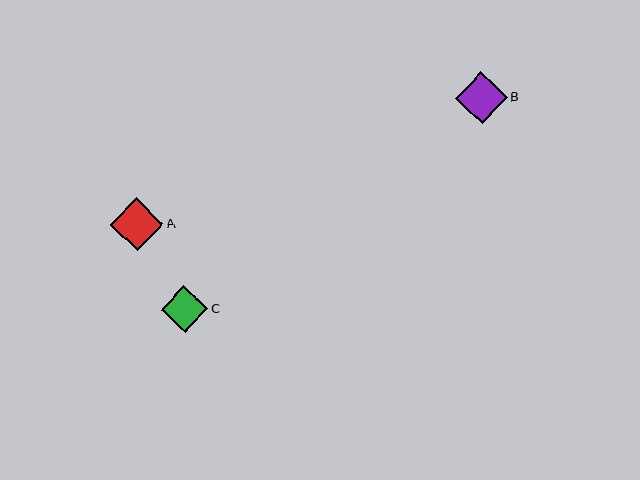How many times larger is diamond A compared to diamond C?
Diamond A is approximately 1.1 times the size of diamond C.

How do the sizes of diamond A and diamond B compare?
Diamond A and diamond B are approximately the same size.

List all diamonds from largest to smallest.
From largest to smallest: A, B, C.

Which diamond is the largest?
Diamond A is the largest with a size of approximately 53 pixels.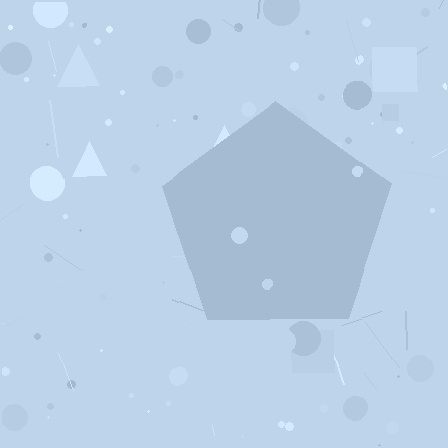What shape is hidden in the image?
A pentagon is hidden in the image.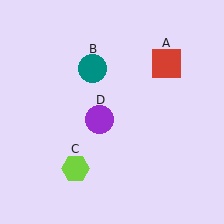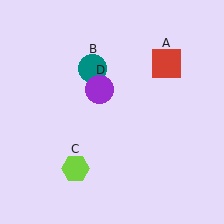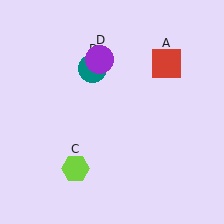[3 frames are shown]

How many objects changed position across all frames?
1 object changed position: purple circle (object D).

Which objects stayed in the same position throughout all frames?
Red square (object A) and teal circle (object B) and lime hexagon (object C) remained stationary.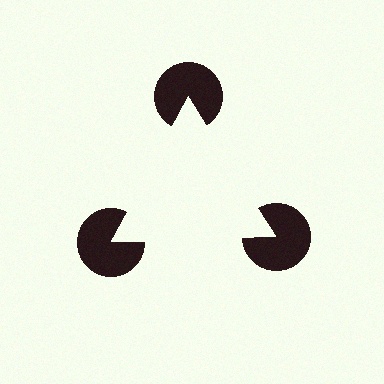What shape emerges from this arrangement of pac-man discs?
An illusory triangle — its edges are inferred from the aligned wedge cuts in the pac-man discs, not physically drawn.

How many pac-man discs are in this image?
There are 3 — one at each vertex of the illusory triangle.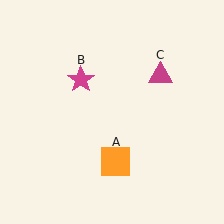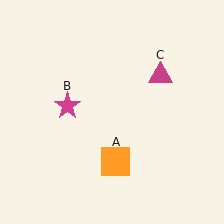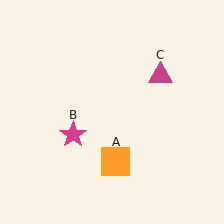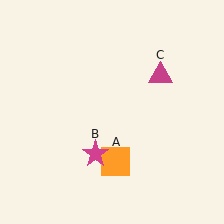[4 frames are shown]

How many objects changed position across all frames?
1 object changed position: magenta star (object B).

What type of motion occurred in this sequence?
The magenta star (object B) rotated counterclockwise around the center of the scene.